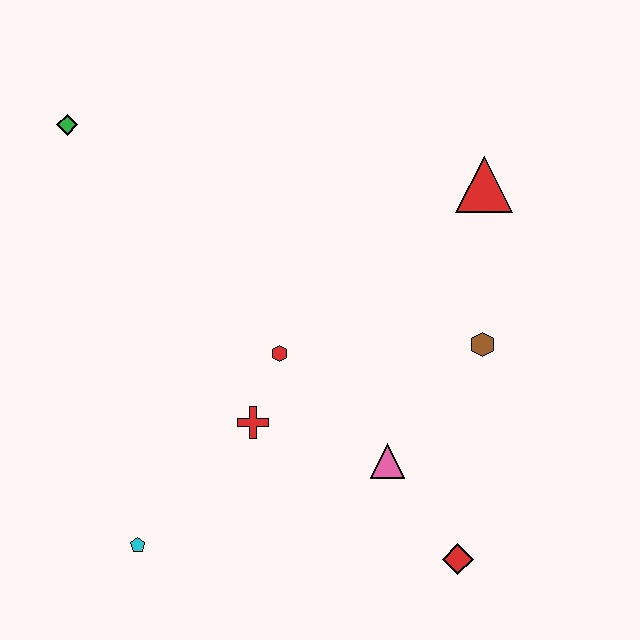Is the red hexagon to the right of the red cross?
Yes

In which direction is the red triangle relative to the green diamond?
The red triangle is to the right of the green diamond.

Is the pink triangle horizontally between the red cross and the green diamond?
No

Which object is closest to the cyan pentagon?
The red cross is closest to the cyan pentagon.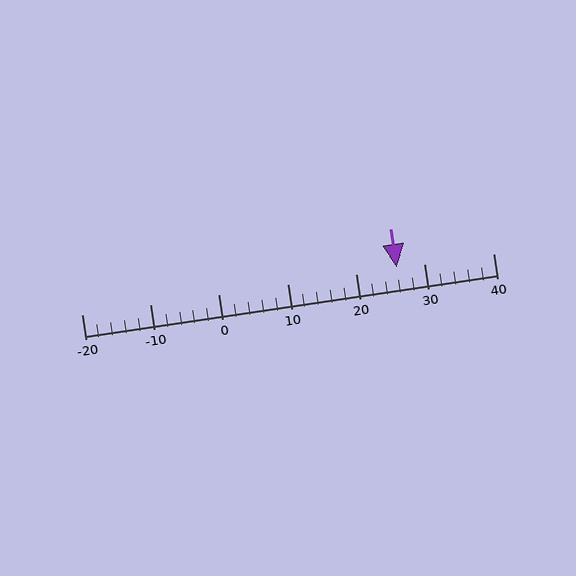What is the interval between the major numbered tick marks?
The major tick marks are spaced 10 units apart.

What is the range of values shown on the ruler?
The ruler shows values from -20 to 40.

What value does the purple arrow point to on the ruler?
The purple arrow points to approximately 26.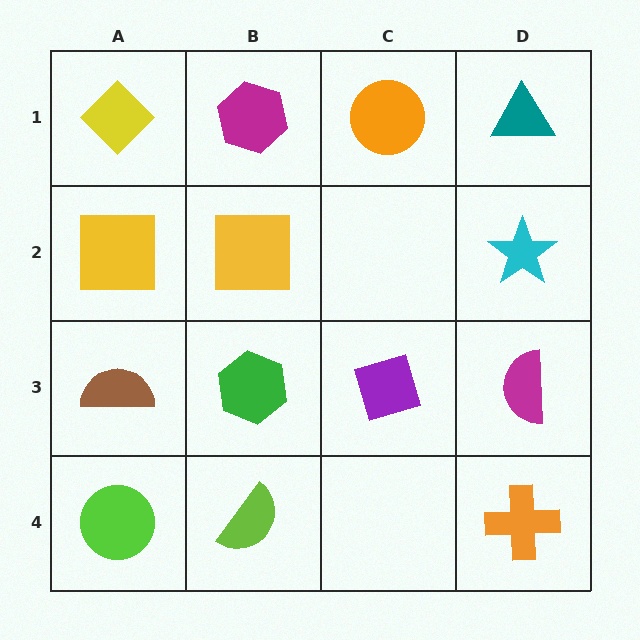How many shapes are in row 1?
4 shapes.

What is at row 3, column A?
A brown semicircle.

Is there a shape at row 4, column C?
No, that cell is empty.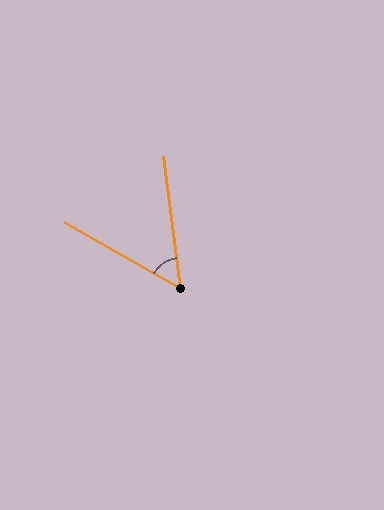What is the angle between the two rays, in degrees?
Approximately 53 degrees.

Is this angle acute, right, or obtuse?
It is acute.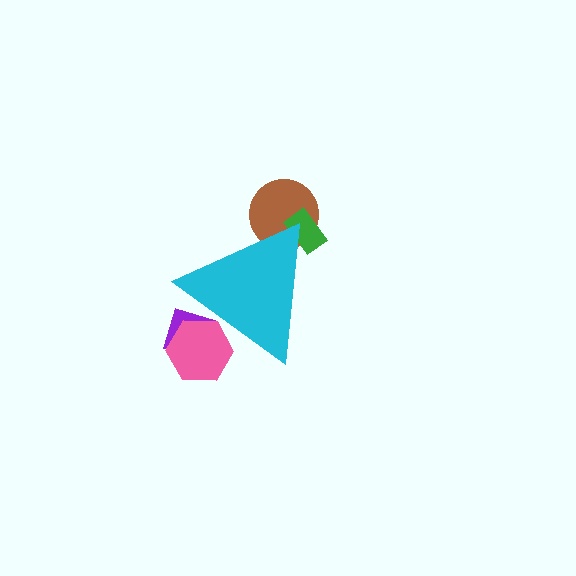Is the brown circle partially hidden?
Yes, the brown circle is partially hidden behind the cyan triangle.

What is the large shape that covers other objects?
A cyan triangle.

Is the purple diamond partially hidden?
Yes, the purple diamond is partially hidden behind the cyan triangle.